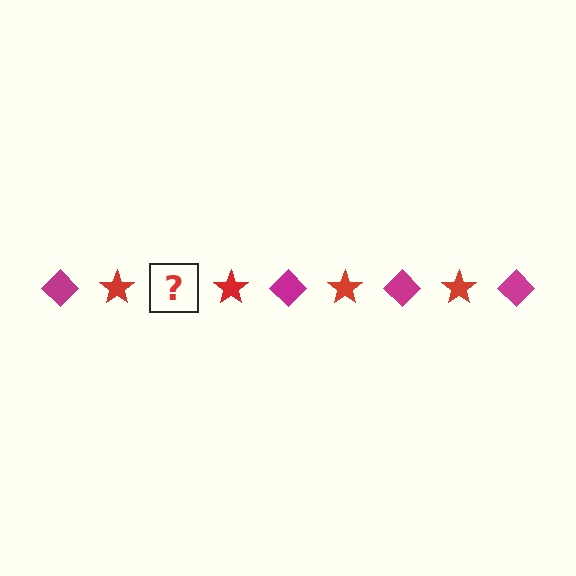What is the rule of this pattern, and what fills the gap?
The rule is that the pattern alternates between magenta diamond and red star. The gap should be filled with a magenta diamond.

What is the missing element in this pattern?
The missing element is a magenta diamond.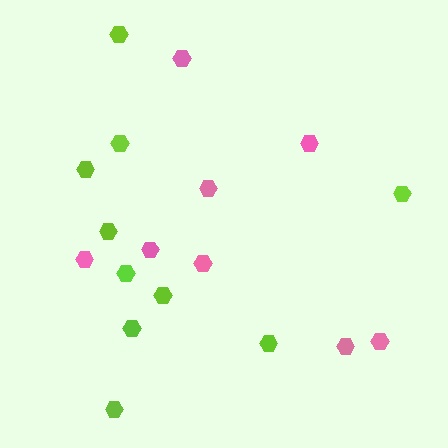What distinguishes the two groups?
There are 2 groups: one group of pink hexagons (8) and one group of lime hexagons (10).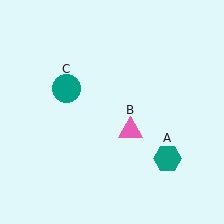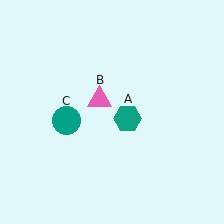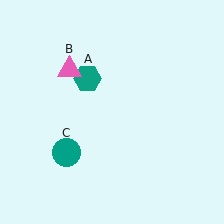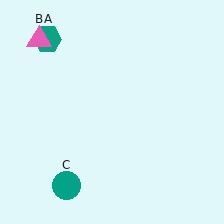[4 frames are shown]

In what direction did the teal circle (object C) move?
The teal circle (object C) moved down.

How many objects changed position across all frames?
3 objects changed position: teal hexagon (object A), pink triangle (object B), teal circle (object C).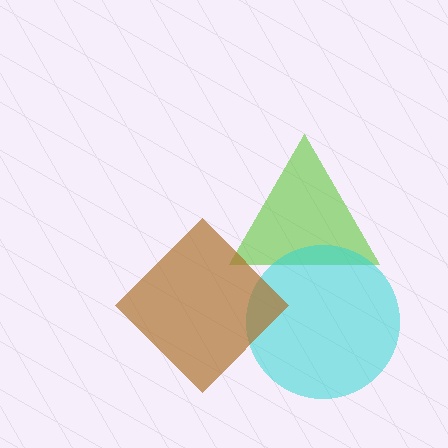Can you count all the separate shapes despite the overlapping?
Yes, there are 3 separate shapes.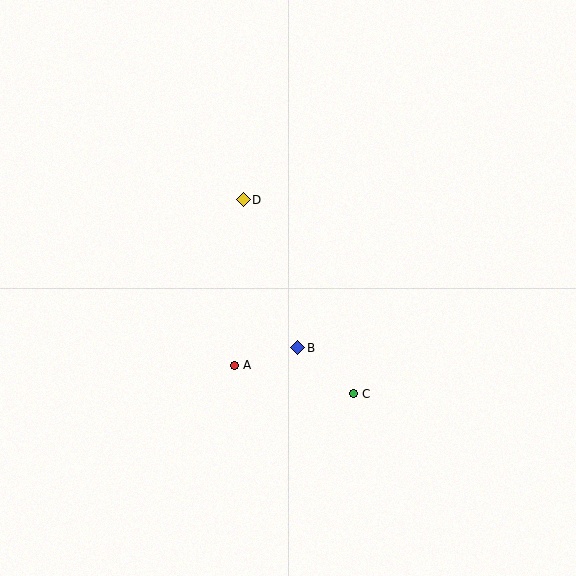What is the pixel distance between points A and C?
The distance between A and C is 122 pixels.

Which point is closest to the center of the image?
Point B at (298, 348) is closest to the center.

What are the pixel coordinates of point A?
Point A is at (234, 365).